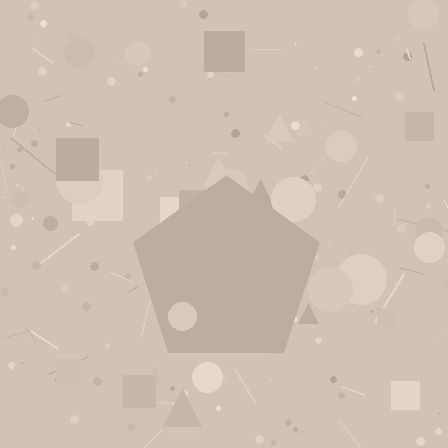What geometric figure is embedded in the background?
A pentagon is embedded in the background.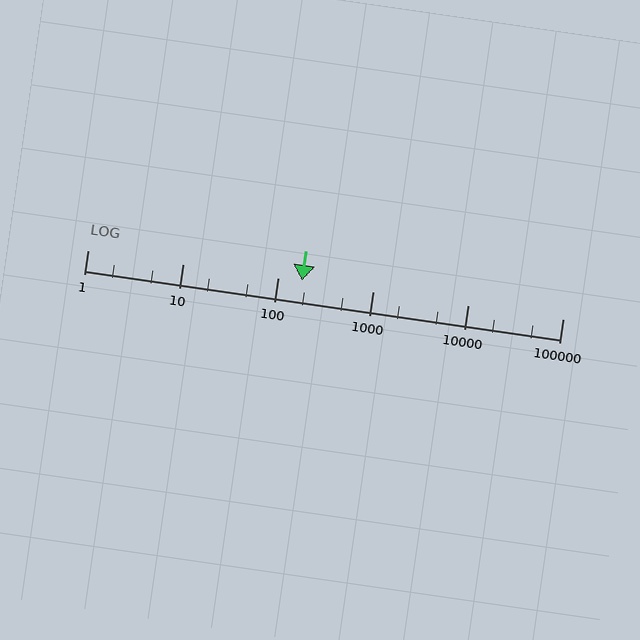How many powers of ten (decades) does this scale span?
The scale spans 5 decades, from 1 to 100000.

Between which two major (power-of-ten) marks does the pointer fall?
The pointer is between 100 and 1000.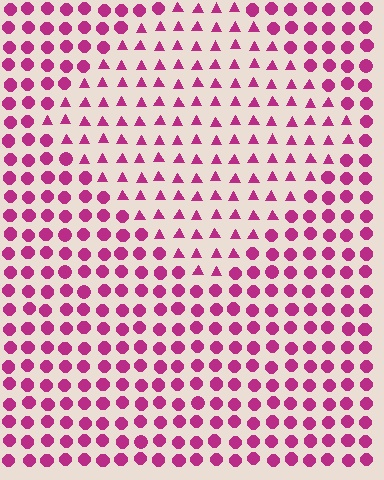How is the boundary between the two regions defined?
The boundary is defined by a change in element shape: triangles inside vs. circles outside. All elements share the same color and spacing.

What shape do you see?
I see a diamond.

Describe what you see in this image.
The image is filled with small magenta elements arranged in a uniform grid. A diamond-shaped region contains triangles, while the surrounding area contains circles. The boundary is defined purely by the change in element shape.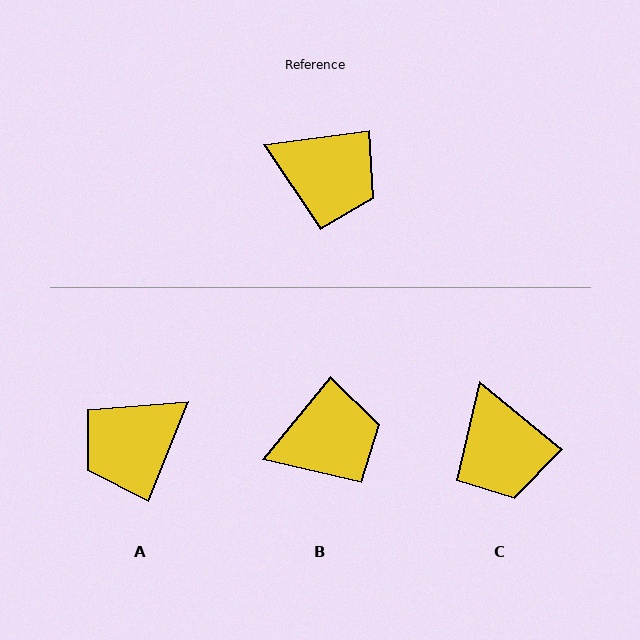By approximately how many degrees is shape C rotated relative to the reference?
Approximately 47 degrees clockwise.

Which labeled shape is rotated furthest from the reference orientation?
A, about 120 degrees away.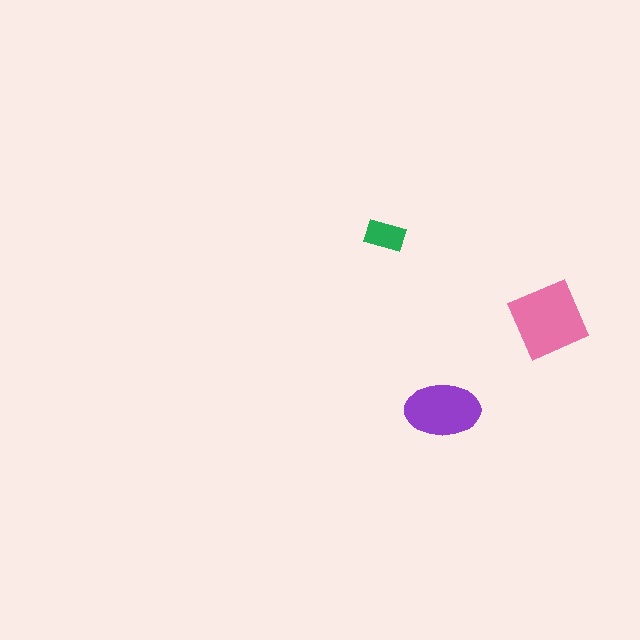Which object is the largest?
The pink square.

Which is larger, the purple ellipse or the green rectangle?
The purple ellipse.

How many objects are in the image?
There are 3 objects in the image.